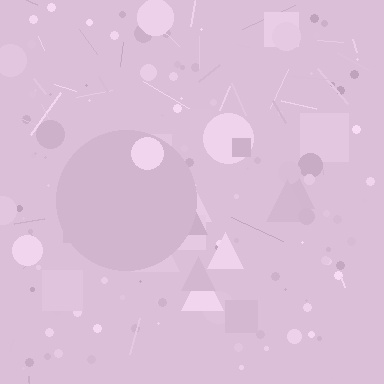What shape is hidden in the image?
A circle is hidden in the image.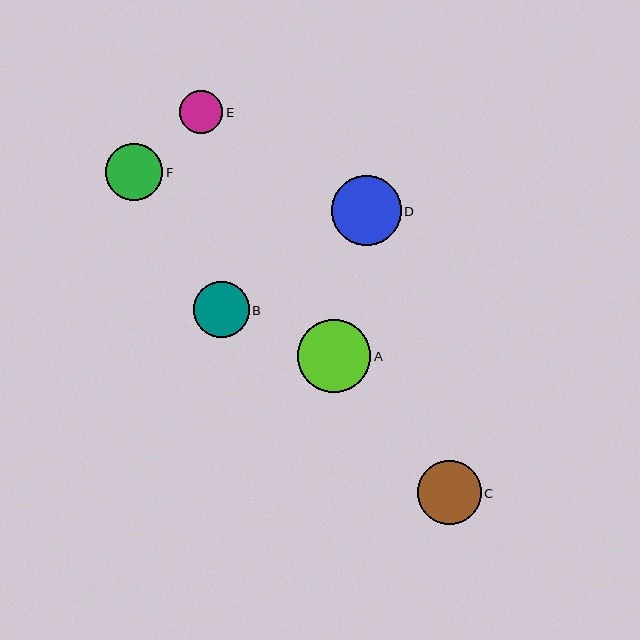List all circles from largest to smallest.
From largest to smallest: A, D, C, F, B, E.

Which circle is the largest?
Circle A is the largest with a size of approximately 73 pixels.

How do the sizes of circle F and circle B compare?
Circle F and circle B are approximately the same size.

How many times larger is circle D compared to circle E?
Circle D is approximately 1.6 times the size of circle E.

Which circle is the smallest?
Circle E is the smallest with a size of approximately 43 pixels.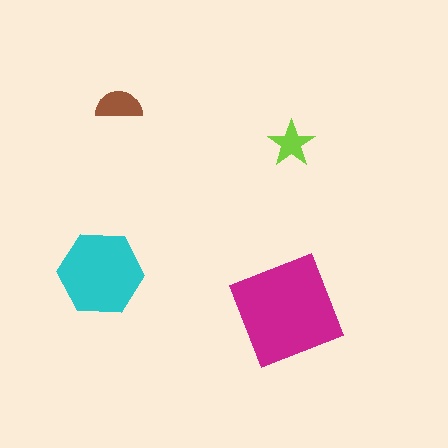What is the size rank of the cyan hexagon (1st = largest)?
2nd.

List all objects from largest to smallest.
The magenta square, the cyan hexagon, the brown semicircle, the lime star.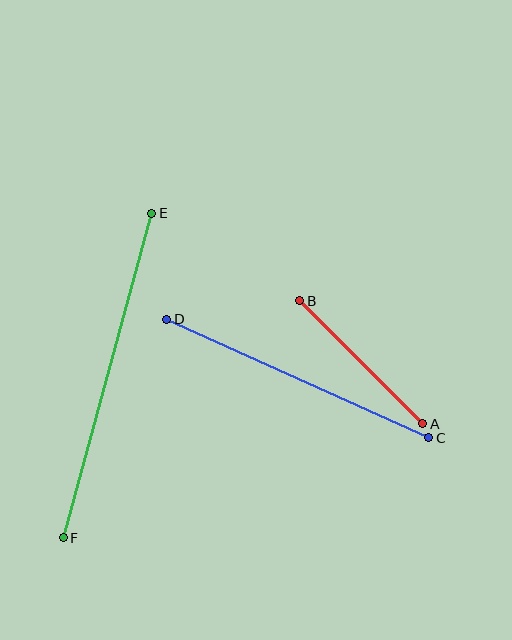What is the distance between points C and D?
The distance is approximately 287 pixels.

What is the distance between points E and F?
The distance is approximately 336 pixels.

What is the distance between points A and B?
The distance is approximately 174 pixels.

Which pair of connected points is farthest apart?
Points E and F are farthest apart.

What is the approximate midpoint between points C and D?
The midpoint is at approximately (298, 378) pixels.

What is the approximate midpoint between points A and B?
The midpoint is at approximately (361, 362) pixels.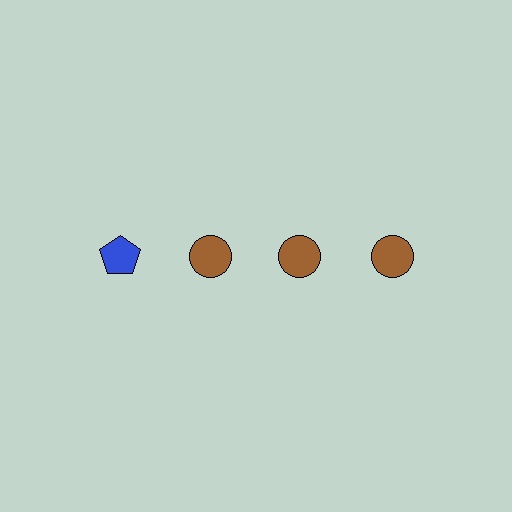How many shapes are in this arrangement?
There are 4 shapes arranged in a grid pattern.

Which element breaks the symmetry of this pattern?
The blue pentagon in the top row, leftmost column breaks the symmetry. All other shapes are brown circles.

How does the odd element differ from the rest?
It differs in both color (blue instead of brown) and shape (pentagon instead of circle).